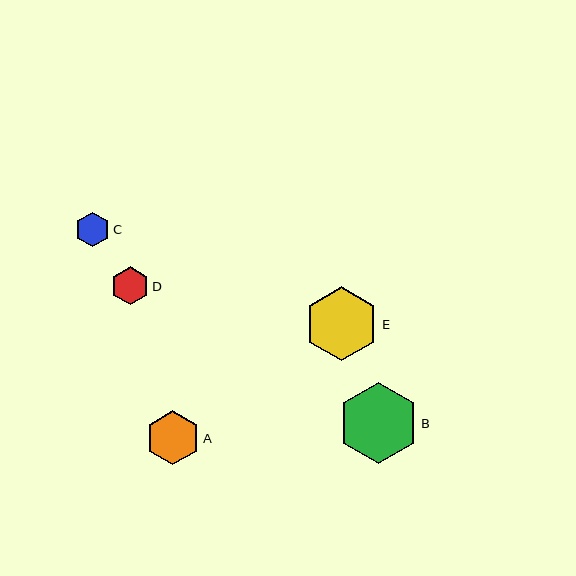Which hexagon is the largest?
Hexagon B is the largest with a size of approximately 80 pixels.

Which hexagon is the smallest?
Hexagon C is the smallest with a size of approximately 34 pixels.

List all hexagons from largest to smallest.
From largest to smallest: B, E, A, D, C.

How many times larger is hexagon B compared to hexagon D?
Hexagon B is approximately 2.1 times the size of hexagon D.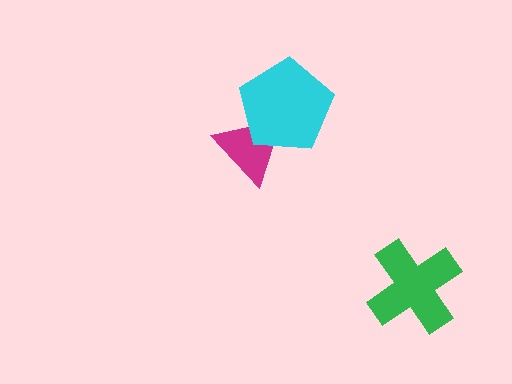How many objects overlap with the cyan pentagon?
1 object overlaps with the cyan pentagon.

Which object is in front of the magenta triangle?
The cyan pentagon is in front of the magenta triangle.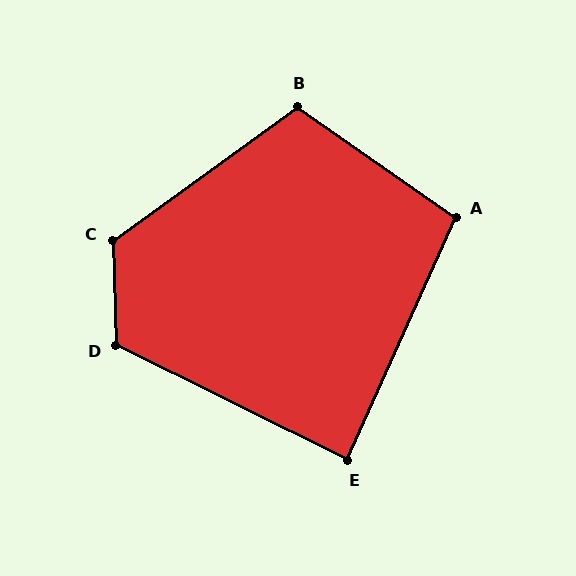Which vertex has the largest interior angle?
C, at approximately 124 degrees.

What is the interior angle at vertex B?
Approximately 109 degrees (obtuse).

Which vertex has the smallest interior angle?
E, at approximately 88 degrees.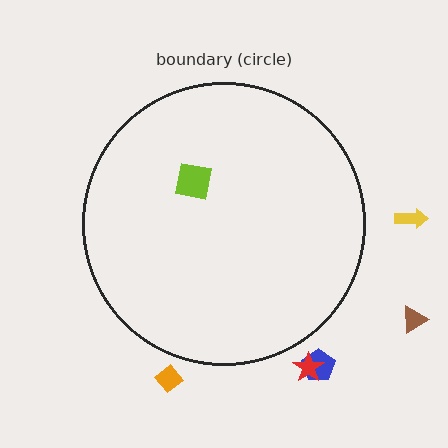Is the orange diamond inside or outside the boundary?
Outside.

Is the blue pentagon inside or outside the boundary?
Outside.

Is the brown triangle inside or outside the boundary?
Outside.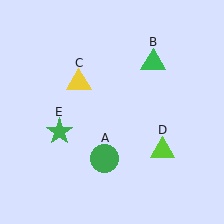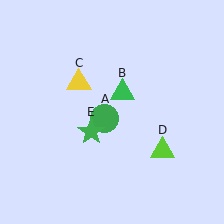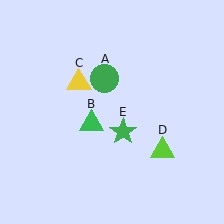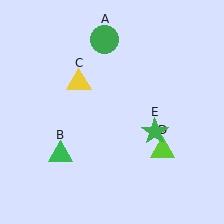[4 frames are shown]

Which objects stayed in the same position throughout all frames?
Yellow triangle (object C) and lime triangle (object D) remained stationary.